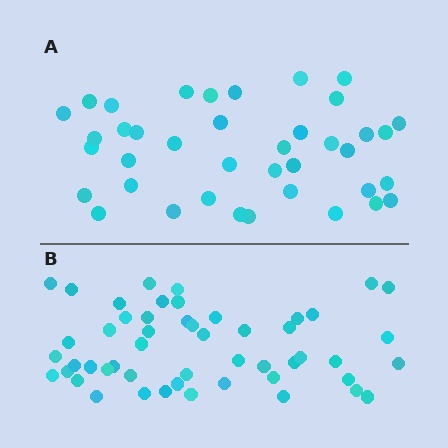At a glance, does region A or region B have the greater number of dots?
Region B (the bottom region) has more dots.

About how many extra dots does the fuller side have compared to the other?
Region B has roughly 12 or so more dots than region A.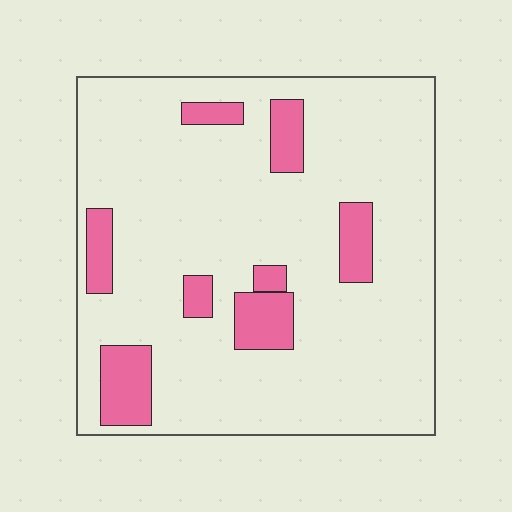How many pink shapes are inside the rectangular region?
8.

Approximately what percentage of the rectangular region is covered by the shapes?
Approximately 15%.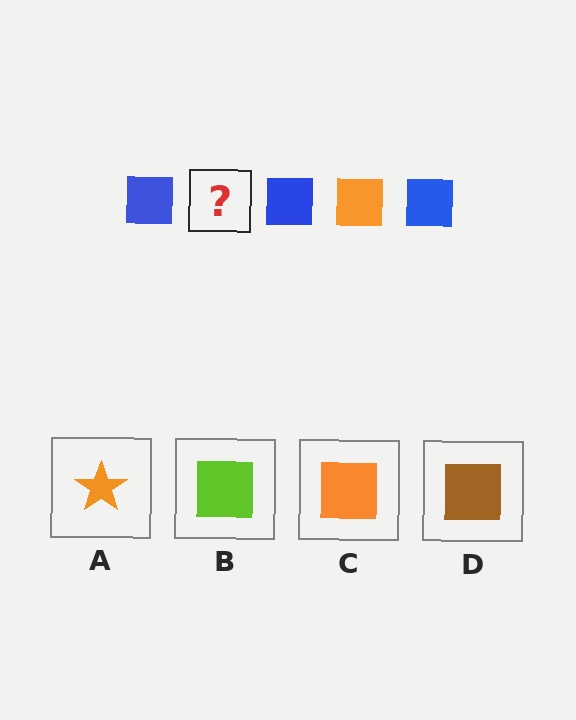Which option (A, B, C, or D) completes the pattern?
C.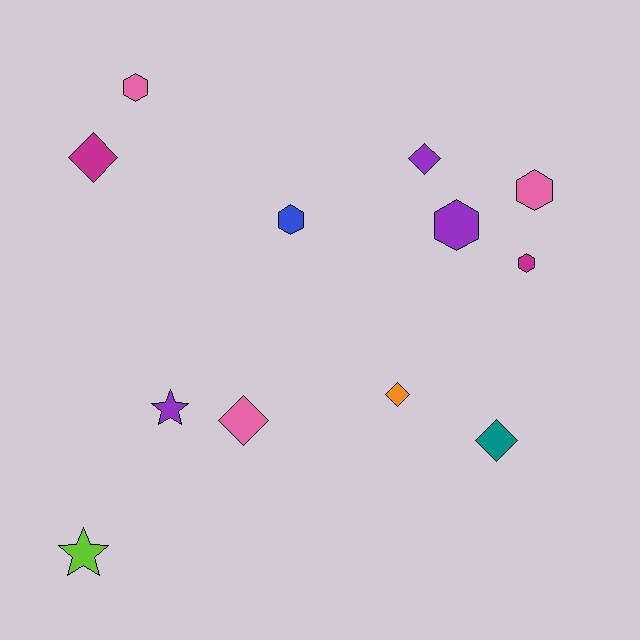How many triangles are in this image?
There are no triangles.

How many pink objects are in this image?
There are 3 pink objects.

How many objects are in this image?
There are 12 objects.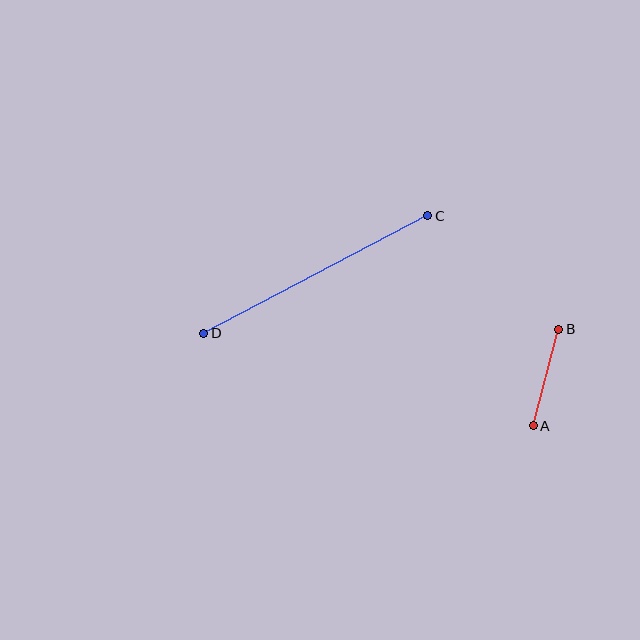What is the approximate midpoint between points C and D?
The midpoint is at approximately (316, 275) pixels.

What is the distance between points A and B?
The distance is approximately 100 pixels.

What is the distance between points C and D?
The distance is approximately 253 pixels.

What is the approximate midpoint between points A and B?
The midpoint is at approximately (546, 377) pixels.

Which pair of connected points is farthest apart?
Points C and D are farthest apart.